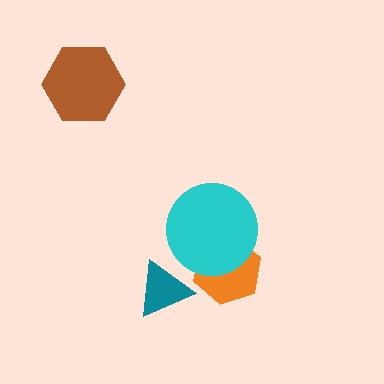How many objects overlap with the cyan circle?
1 object overlaps with the cyan circle.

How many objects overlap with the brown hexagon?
0 objects overlap with the brown hexagon.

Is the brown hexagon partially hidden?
No, no other shape covers it.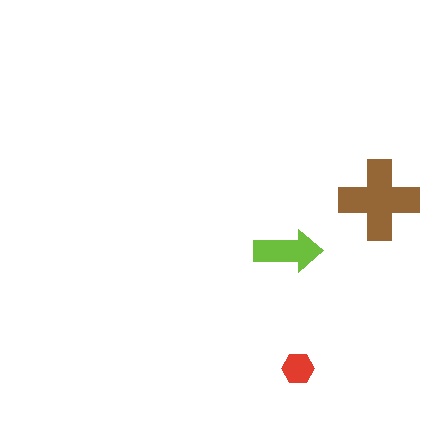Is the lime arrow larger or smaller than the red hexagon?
Larger.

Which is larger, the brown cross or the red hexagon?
The brown cross.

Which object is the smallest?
The red hexagon.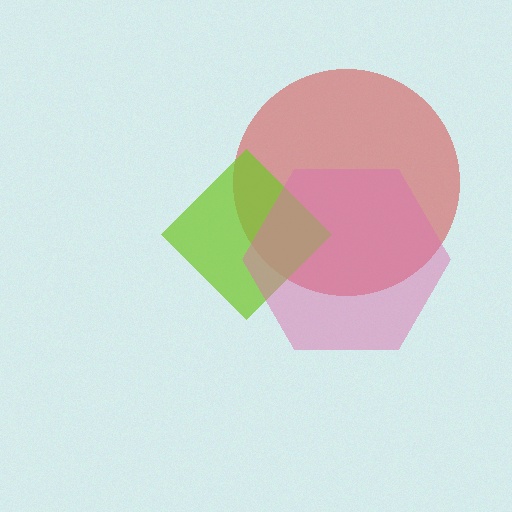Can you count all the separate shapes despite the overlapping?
Yes, there are 3 separate shapes.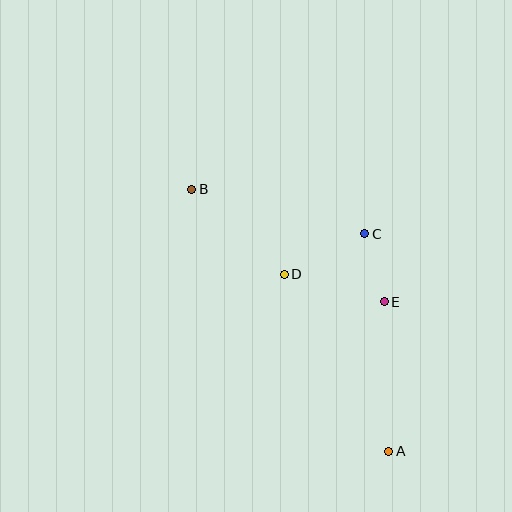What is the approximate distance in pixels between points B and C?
The distance between B and C is approximately 179 pixels.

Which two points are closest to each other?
Points C and E are closest to each other.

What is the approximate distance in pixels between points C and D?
The distance between C and D is approximately 90 pixels.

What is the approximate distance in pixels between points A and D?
The distance between A and D is approximately 205 pixels.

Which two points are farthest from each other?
Points A and B are farthest from each other.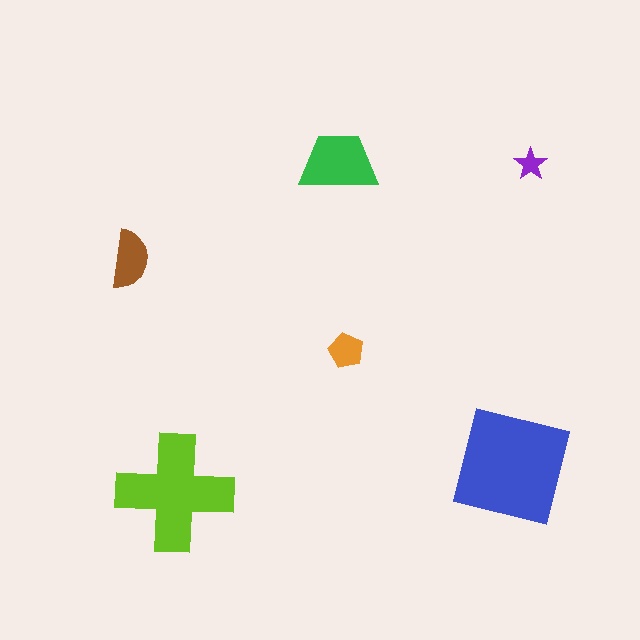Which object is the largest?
The blue square.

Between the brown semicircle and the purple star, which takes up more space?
The brown semicircle.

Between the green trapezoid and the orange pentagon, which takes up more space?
The green trapezoid.